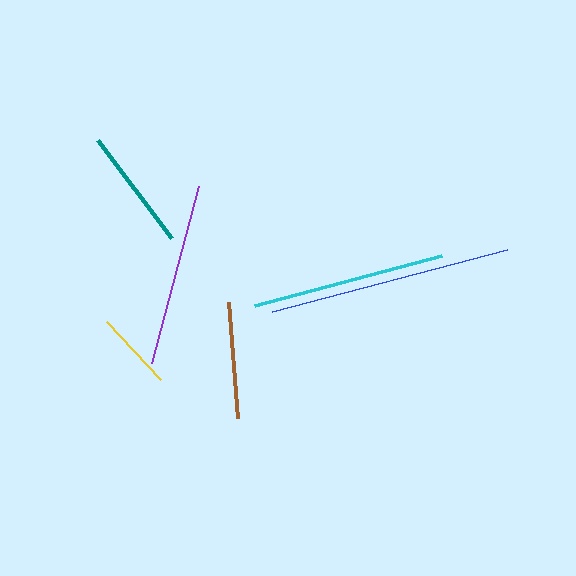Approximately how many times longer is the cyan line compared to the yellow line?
The cyan line is approximately 2.5 times the length of the yellow line.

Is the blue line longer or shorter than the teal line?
The blue line is longer than the teal line.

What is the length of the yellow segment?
The yellow segment is approximately 79 pixels long.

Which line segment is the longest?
The blue line is the longest at approximately 244 pixels.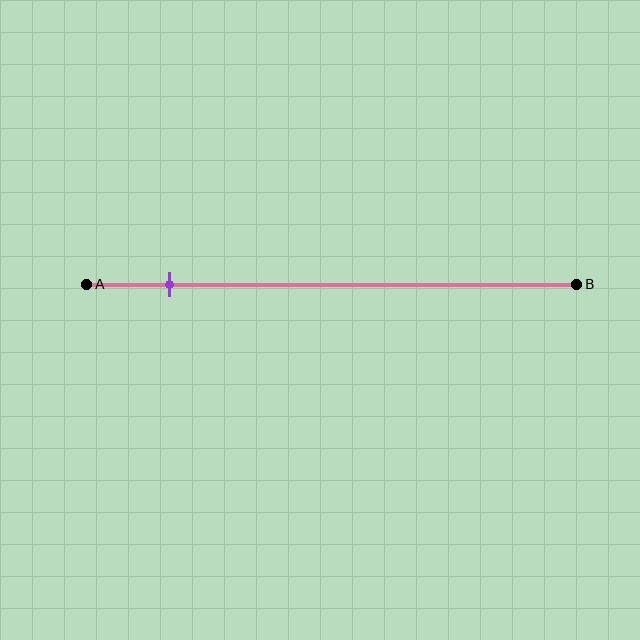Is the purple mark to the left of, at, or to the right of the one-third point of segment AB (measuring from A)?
The purple mark is to the left of the one-third point of segment AB.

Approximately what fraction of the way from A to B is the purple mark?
The purple mark is approximately 15% of the way from A to B.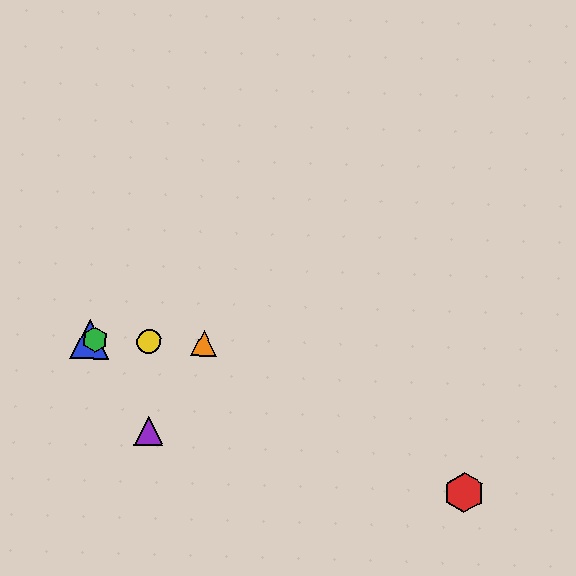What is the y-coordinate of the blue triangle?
The blue triangle is at y≈340.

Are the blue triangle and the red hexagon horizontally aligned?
No, the blue triangle is at y≈340 and the red hexagon is at y≈493.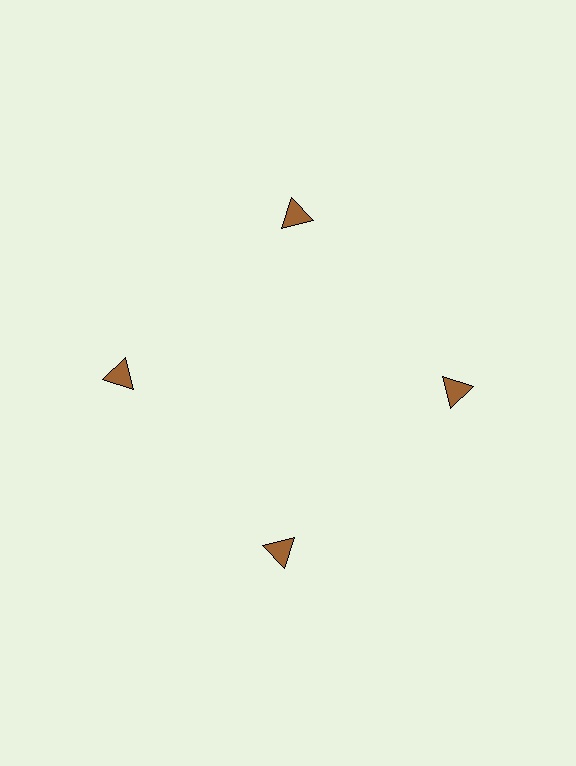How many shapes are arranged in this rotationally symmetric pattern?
There are 4 shapes, arranged in 4 groups of 1.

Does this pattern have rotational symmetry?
Yes, this pattern has 4-fold rotational symmetry. It looks the same after rotating 90 degrees around the center.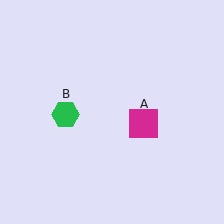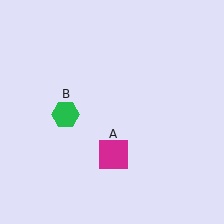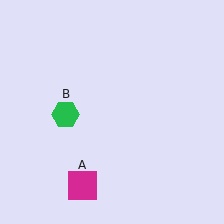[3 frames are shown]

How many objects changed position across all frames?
1 object changed position: magenta square (object A).